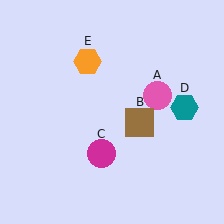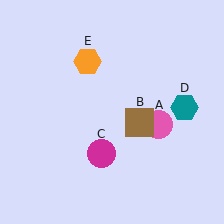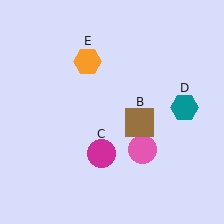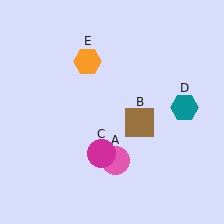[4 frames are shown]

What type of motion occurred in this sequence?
The pink circle (object A) rotated clockwise around the center of the scene.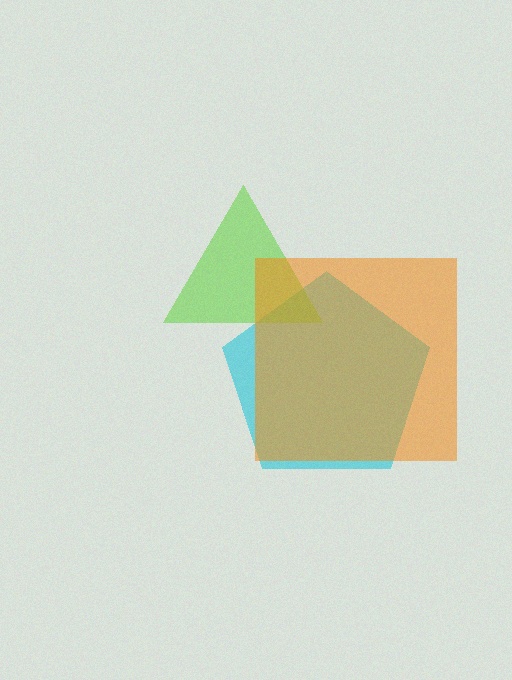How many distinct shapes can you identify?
There are 3 distinct shapes: a cyan pentagon, a lime triangle, an orange square.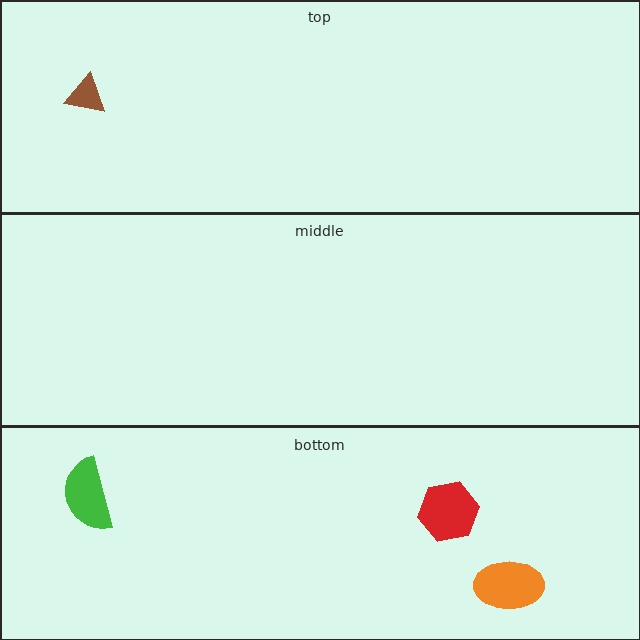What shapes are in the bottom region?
The orange ellipse, the green semicircle, the red hexagon.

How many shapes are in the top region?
1.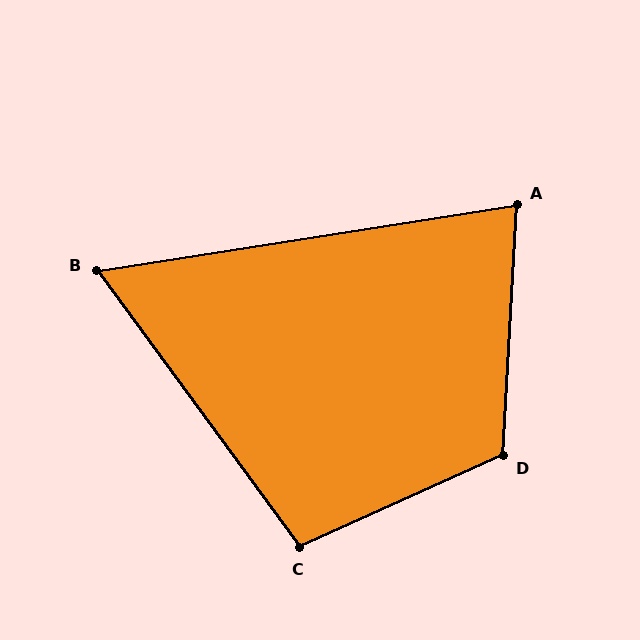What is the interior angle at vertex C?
Approximately 102 degrees (obtuse).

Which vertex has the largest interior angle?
D, at approximately 117 degrees.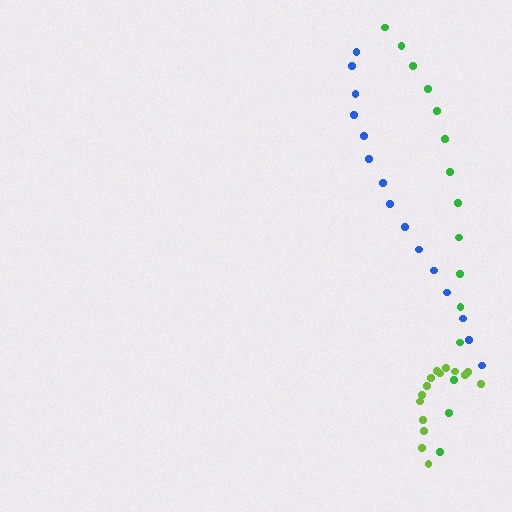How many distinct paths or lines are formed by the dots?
There are 3 distinct paths.